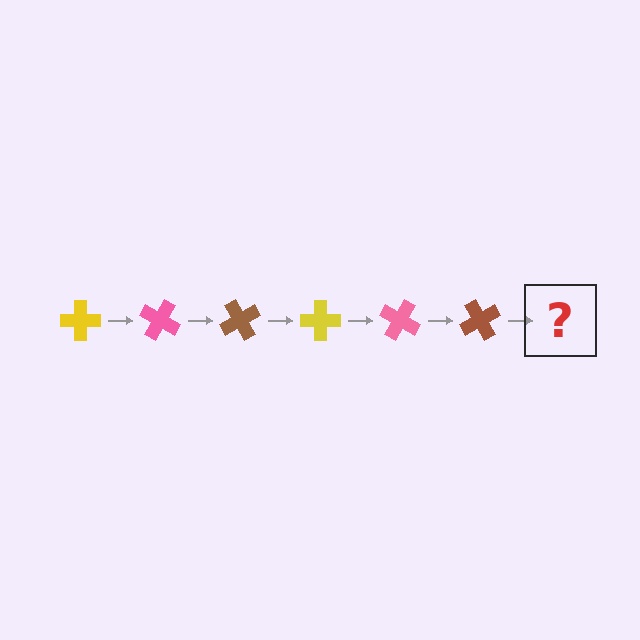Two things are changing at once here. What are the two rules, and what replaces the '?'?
The two rules are that it rotates 30 degrees each step and the color cycles through yellow, pink, and brown. The '?' should be a yellow cross, rotated 180 degrees from the start.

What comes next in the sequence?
The next element should be a yellow cross, rotated 180 degrees from the start.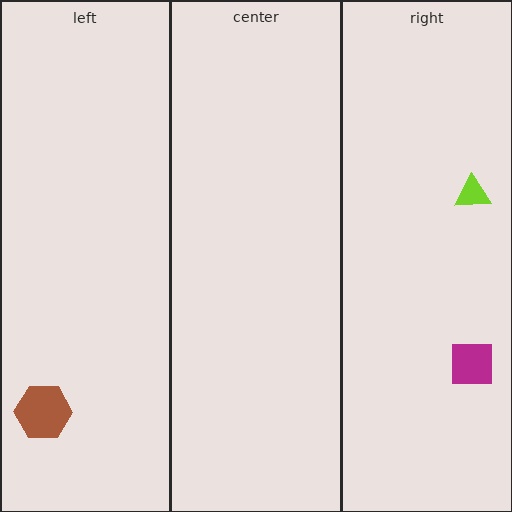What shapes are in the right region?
The lime triangle, the magenta square.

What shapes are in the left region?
The brown hexagon.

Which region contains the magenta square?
The right region.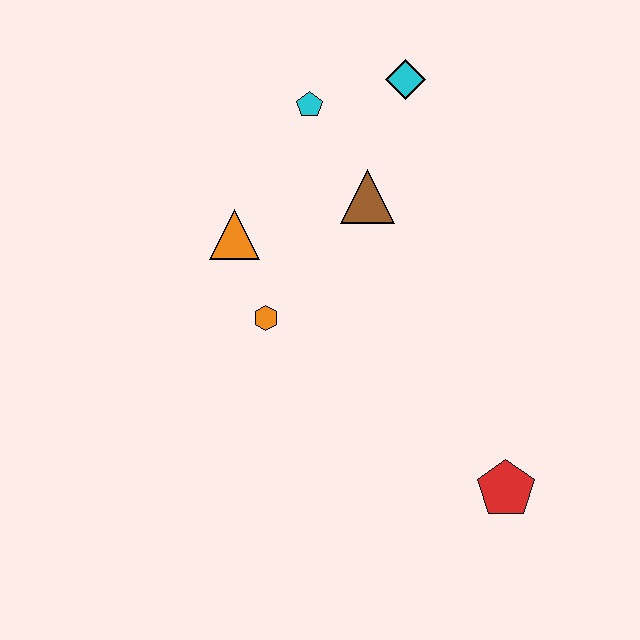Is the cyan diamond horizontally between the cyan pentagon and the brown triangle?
No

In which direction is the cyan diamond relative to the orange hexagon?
The cyan diamond is above the orange hexagon.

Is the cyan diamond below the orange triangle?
No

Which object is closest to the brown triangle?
The cyan pentagon is closest to the brown triangle.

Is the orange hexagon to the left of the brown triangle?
Yes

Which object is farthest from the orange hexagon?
The red pentagon is farthest from the orange hexagon.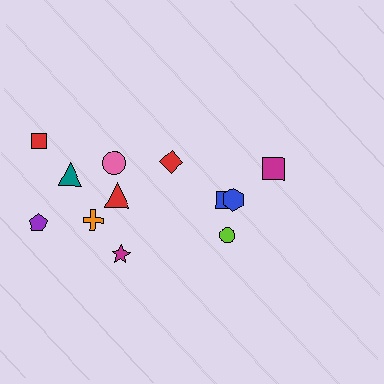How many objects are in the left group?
There are 8 objects.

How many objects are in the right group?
There are 4 objects.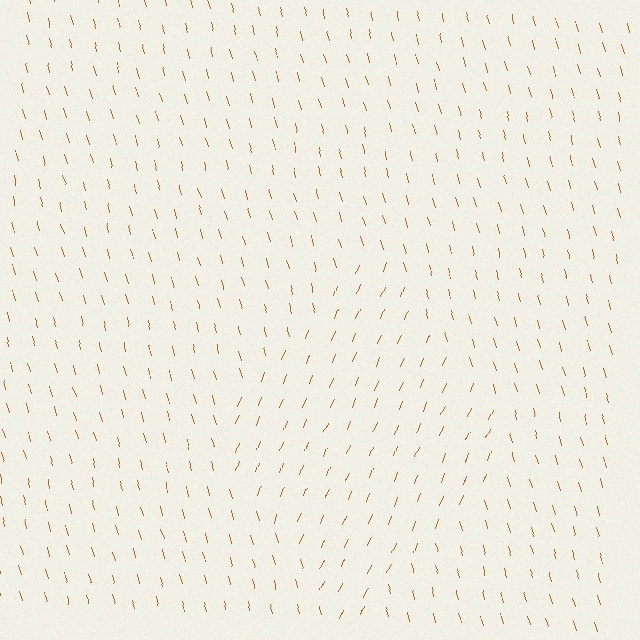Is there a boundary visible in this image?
Yes, there is a texture boundary formed by a change in line orientation.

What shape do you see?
I see a diamond.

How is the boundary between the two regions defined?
The boundary is defined purely by a change in line orientation (approximately 39 degrees difference). All lines are the same color and thickness.